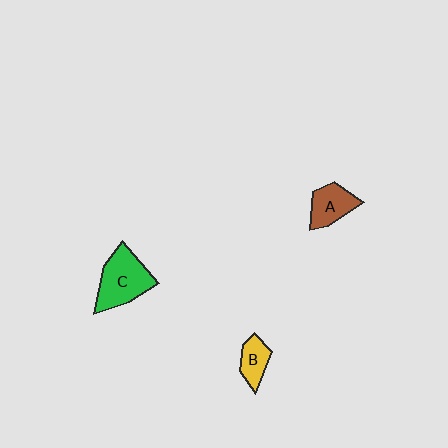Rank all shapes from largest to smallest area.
From largest to smallest: C (green), A (brown), B (yellow).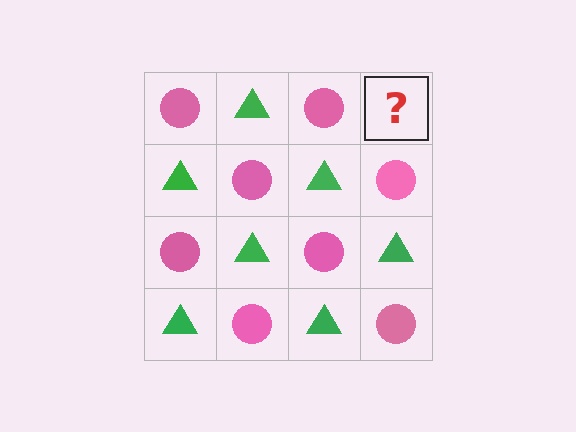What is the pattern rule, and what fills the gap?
The rule is that it alternates pink circle and green triangle in a checkerboard pattern. The gap should be filled with a green triangle.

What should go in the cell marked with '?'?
The missing cell should contain a green triangle.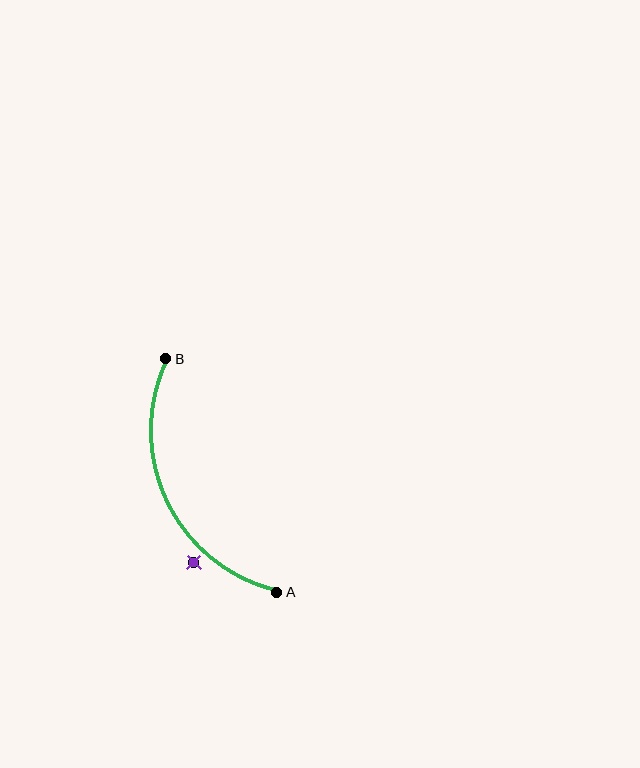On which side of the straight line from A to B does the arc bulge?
The arc bulges to the left of the straight line connecting A and B.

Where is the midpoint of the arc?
The arc midpoint is the point on the curve farthest from the straight line joining A and B. It sits to the left of that line.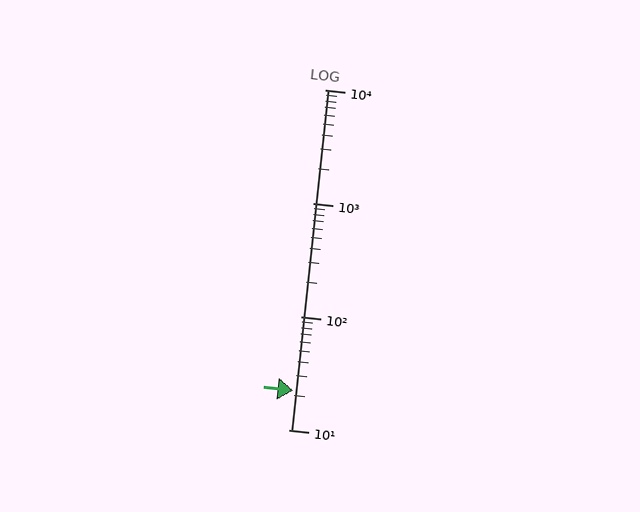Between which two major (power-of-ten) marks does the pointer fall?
The pointer is between 10 and 100.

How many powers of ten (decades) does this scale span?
The scale spans 3 decades, from 10 to 10000.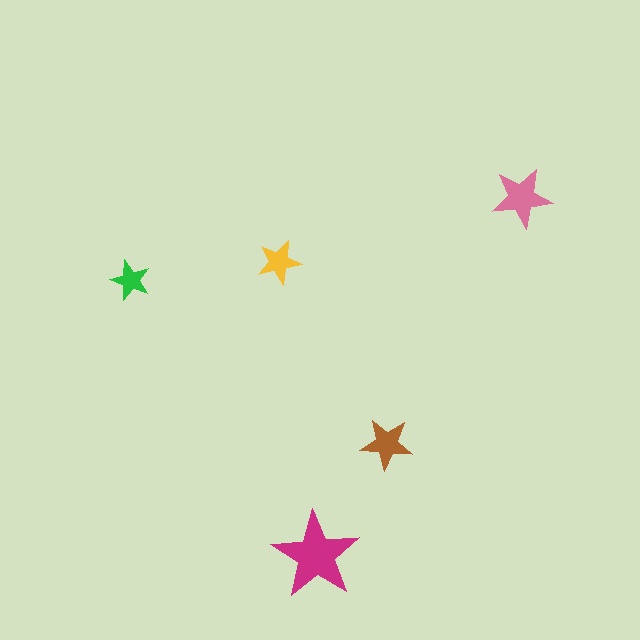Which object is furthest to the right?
The pink star is rightmost.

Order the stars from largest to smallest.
the magenta one, the pink one, the brown one, the yellow one, the green one.